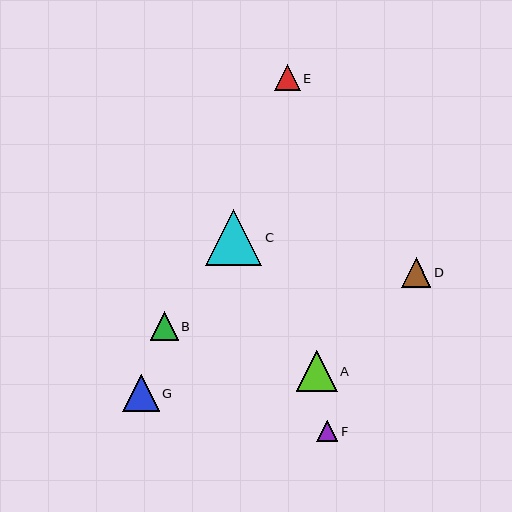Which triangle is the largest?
Triangle C is the largest with a size of approximately 56 pixels.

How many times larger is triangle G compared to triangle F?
Triangle G is approximately 1.7 times the size of triangle F.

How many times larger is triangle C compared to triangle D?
Triangle C is approximately 1.9 times the size of triangle D.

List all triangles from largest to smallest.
From largest to smallest: C, A, G, D, B, E, F.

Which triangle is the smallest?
Triangle F is the smallest with a size of approximately 21 pixels.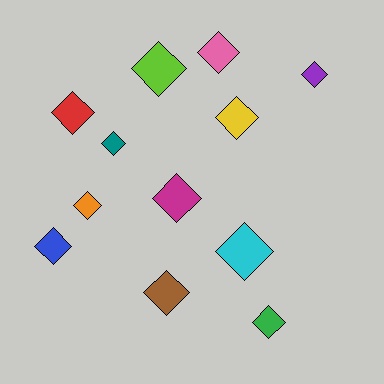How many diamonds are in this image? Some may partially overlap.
There are 12 diamonds.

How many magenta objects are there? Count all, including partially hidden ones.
There is 1 magenta object.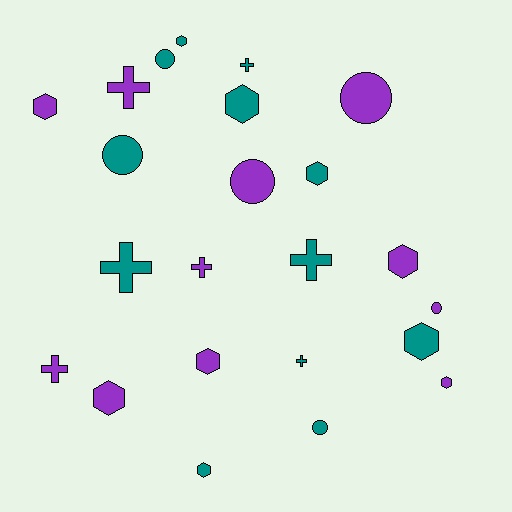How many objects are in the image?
There are 23 objects.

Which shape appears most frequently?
Hexagon, with 10 objects.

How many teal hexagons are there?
There are 5 teal hexagons.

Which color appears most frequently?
Teal, with 12 objects.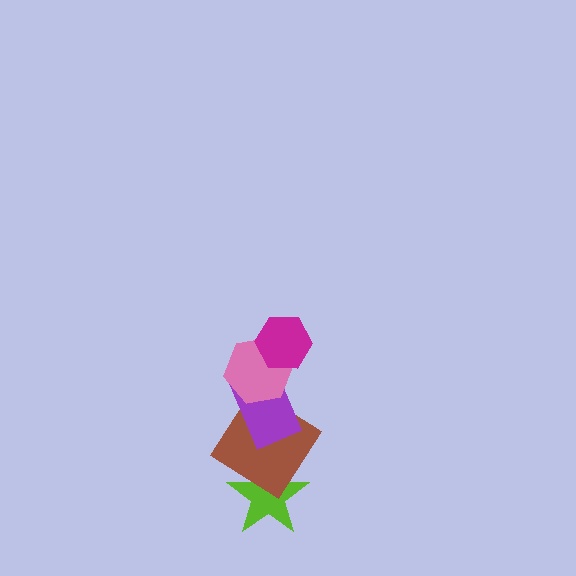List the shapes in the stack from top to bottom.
From top to bottom: the magenta hexagon, the pink hexagon, the purple rectangle, the brown diamond, the lime star.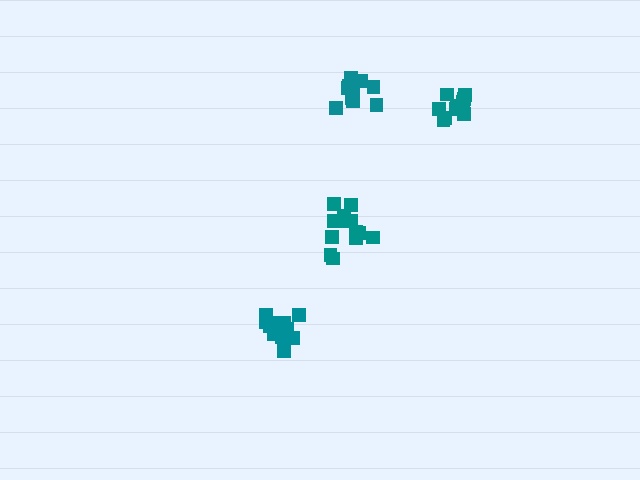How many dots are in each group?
Group 1: 10 dots, Group 2: 13 dots, Group 3: 10 dots, Group 4: 15 dots (48 total).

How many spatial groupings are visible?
There are 4 spatial groupings.